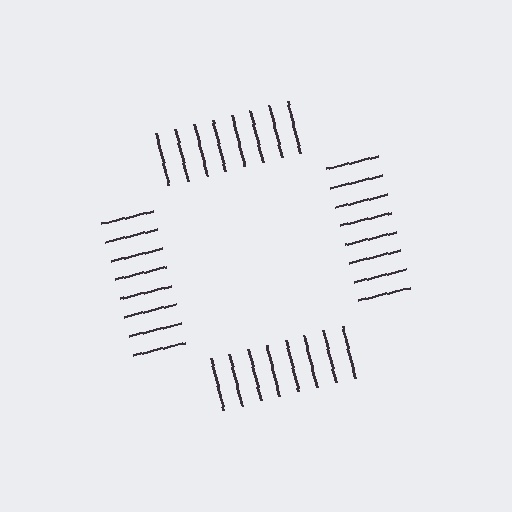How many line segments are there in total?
32 — 8 along each of the 4 edges.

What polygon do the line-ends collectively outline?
An illusory square — the line segments terminate on its edges but no continuous stroke is drawn.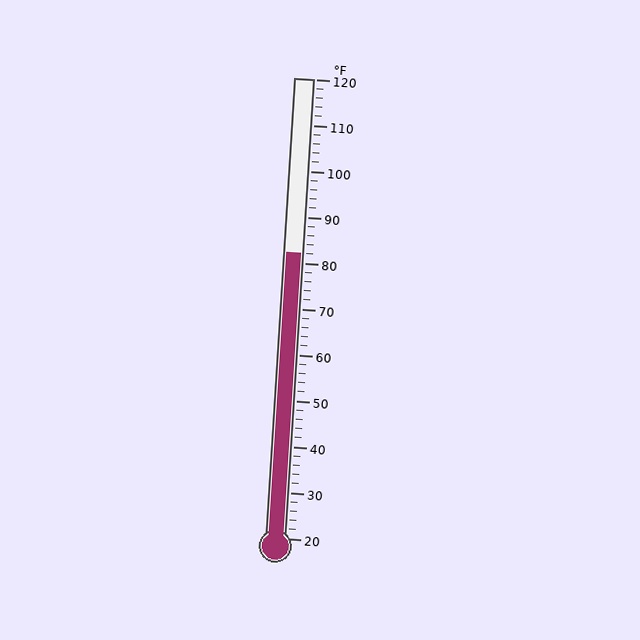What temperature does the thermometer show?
The thermometer shows approximately 82°F.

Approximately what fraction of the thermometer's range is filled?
The thermometer is filled to approximately 60% of its range.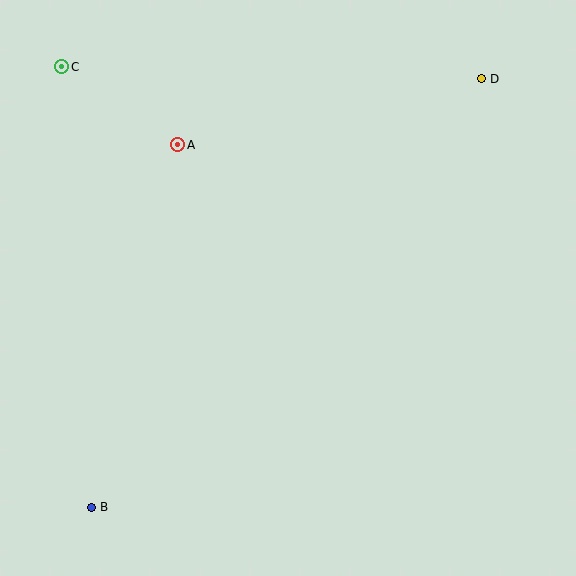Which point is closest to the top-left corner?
Point C is closest to the top-left corner.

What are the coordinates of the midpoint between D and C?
The midpoint between D and C is at (272, 73).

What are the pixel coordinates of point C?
Point C is at (62, 67).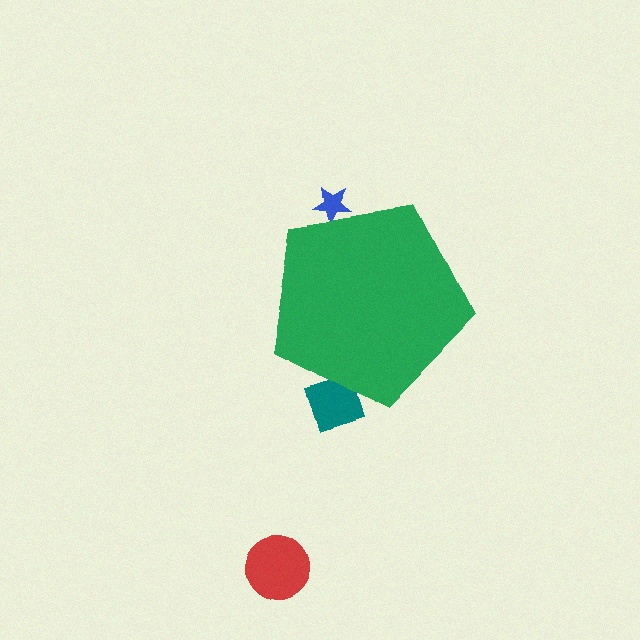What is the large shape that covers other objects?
A green pentagon.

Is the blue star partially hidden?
Yes, the blue star is partially hidden behind the green pentagon.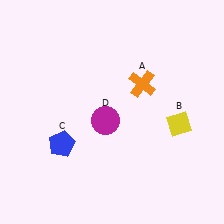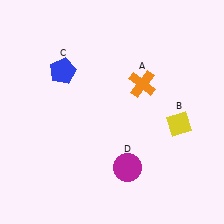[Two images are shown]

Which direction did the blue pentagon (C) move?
The blue pentagon (C) moved up.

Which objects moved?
The objects that moved are: the blue pentagon (C), the magenta circle (D).